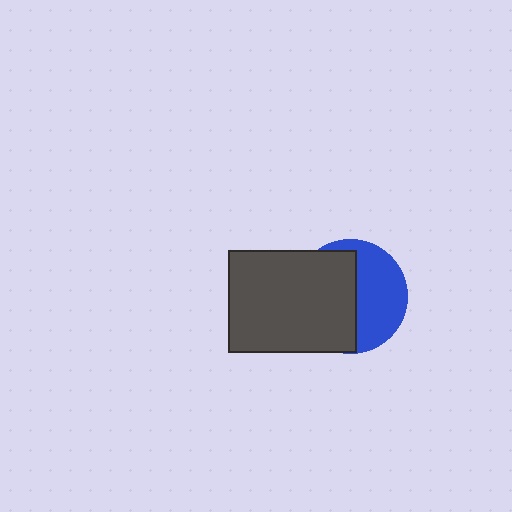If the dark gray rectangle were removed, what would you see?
You would see the complete blue circle.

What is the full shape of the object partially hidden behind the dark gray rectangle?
The partially hidden object is a blue circle.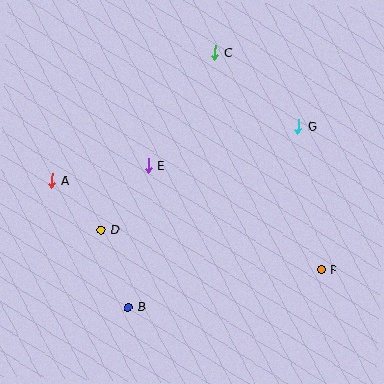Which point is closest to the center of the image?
Point E at (148, 166) is closest to the center.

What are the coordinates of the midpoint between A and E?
The midpoint between A and E is at (100, 173).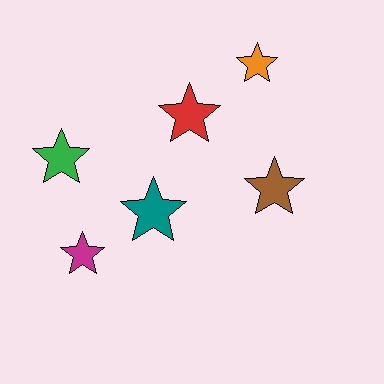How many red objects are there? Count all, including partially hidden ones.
There is 1 red object.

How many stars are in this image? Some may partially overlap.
There are 6 stars.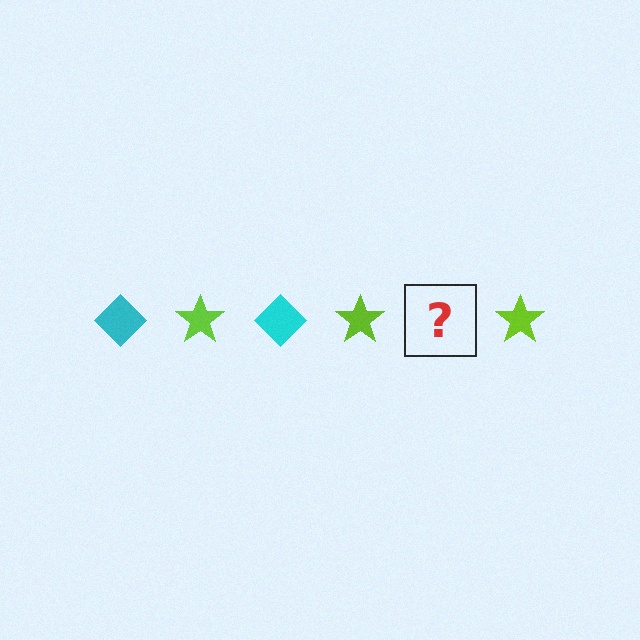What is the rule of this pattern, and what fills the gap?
The rule is that the pattern alternates between cyan diamond and lime star. The gap should be filled with a cyan diamond.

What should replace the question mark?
The question mark should be replaced with a cyan diamond.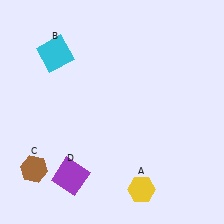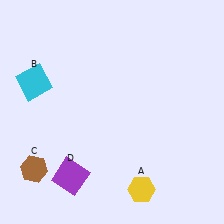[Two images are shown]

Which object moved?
The cyan square (B) moved down.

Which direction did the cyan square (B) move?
The cyan square (B) moved down.